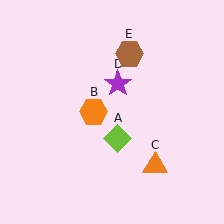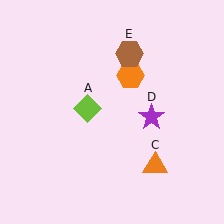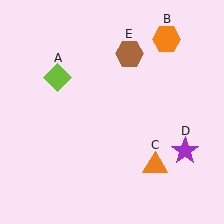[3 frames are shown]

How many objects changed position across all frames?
3 objects changed position: lime diamond (object A), orange hexagon (object B), purple star (object D).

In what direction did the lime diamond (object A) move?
The lime diamond (object A) moved up and to the left.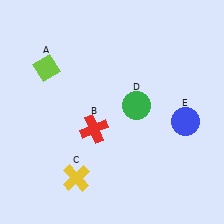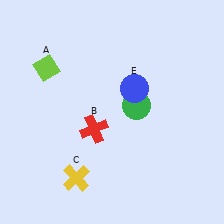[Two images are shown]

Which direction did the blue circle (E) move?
The blue circle (E) moved left.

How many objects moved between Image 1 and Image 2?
1 object moved between the two images.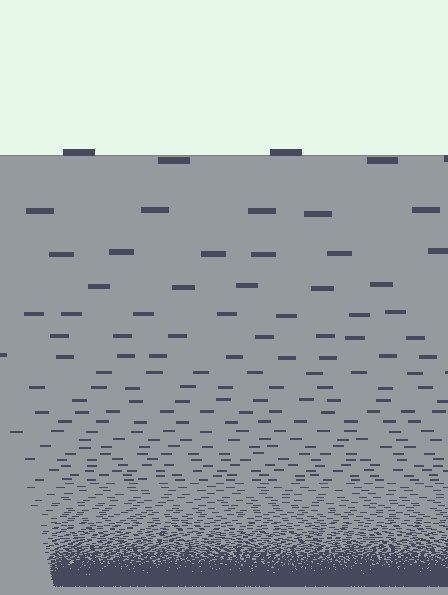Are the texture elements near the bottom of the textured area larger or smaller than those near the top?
Smaller. The gradient is inverted — elements near the bottom are smaller and denser.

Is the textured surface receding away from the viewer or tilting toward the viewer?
The surface appears to tilt toward the viewer. Texture elements get larger and sparser toward the top.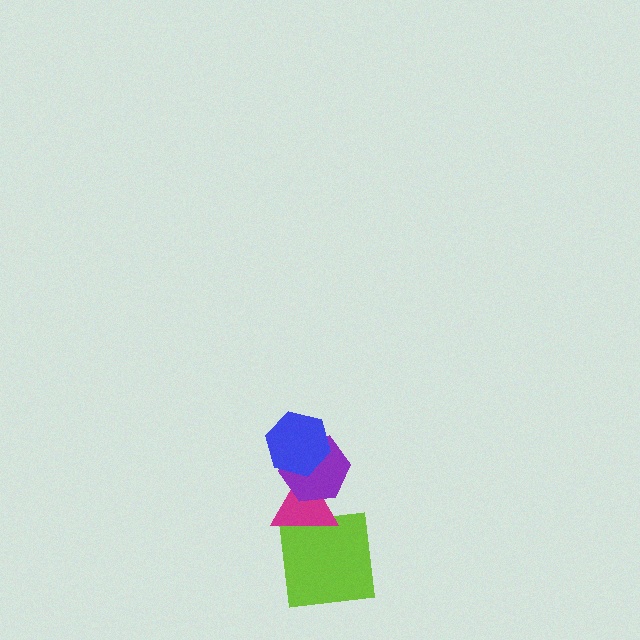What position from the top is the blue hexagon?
The blue hexagon is 1st from the top.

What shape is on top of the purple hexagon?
The blue hexagon is on top of the purple hexagon.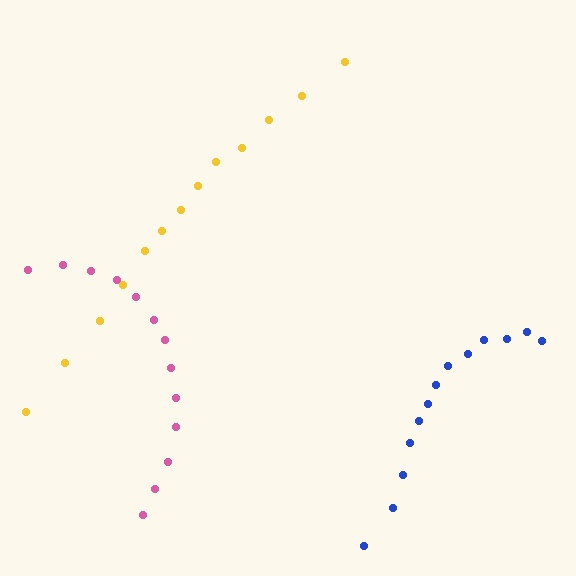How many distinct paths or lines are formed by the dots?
There are 3 distinct paths.